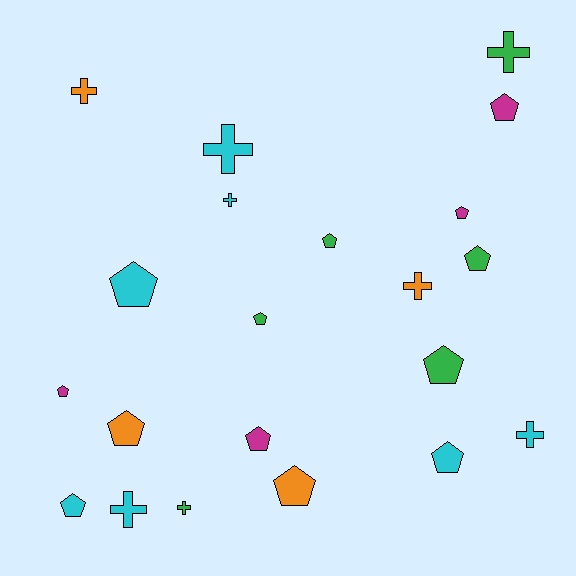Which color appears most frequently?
Cyan, with 7 objects.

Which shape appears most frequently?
Pentagon, with 13 objects.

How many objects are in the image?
There are 21 objects.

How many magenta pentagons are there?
There are 4 magenta pentagons.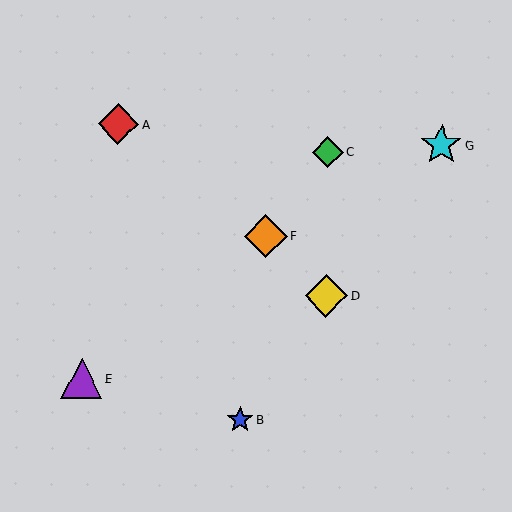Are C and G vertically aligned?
No, C is at x≈328 and G is at x≈441.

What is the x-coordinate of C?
Object C is at x≈328.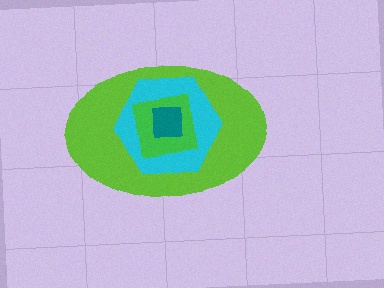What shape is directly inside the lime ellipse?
The cyan hexagon.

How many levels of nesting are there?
4.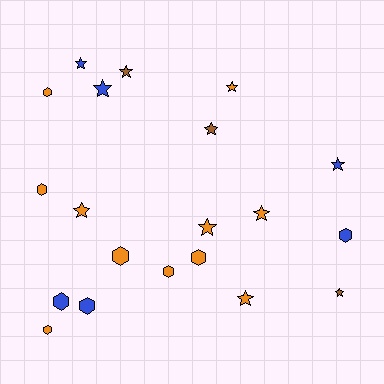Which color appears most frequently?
Orange, with 11 objects.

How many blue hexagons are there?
There are 3 blue hexagons.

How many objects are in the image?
There are 20 objects.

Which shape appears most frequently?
Star, with 11 objects.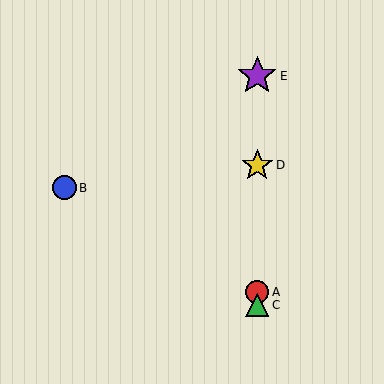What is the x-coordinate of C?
Object C is at x≈257.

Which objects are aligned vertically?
Objects A, C, D, E are aligned vertically.